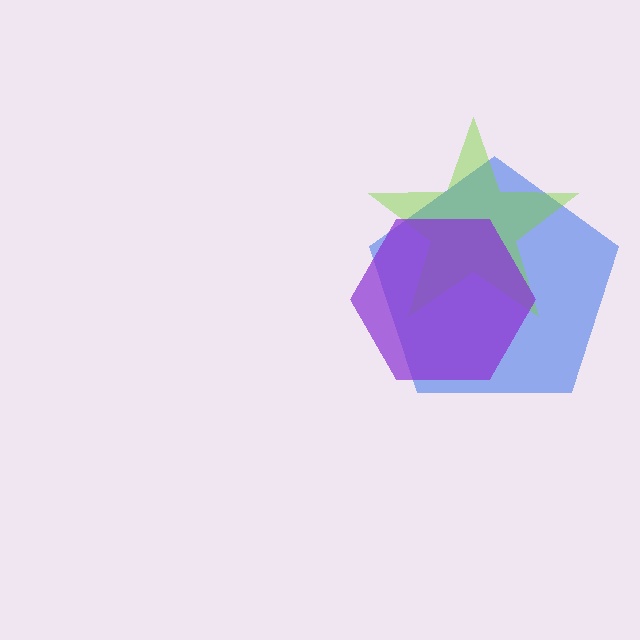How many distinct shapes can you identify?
There are 3 distinct shapes: a blue pentagon, a lime star, a purple hexagon.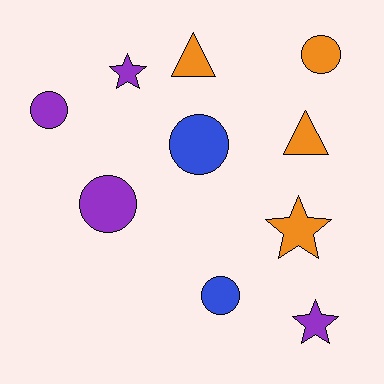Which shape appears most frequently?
Circle, with 5 objects.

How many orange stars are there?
There is 1 orange star.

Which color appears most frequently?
Purple, with 4 objects.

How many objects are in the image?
There are 10 objects.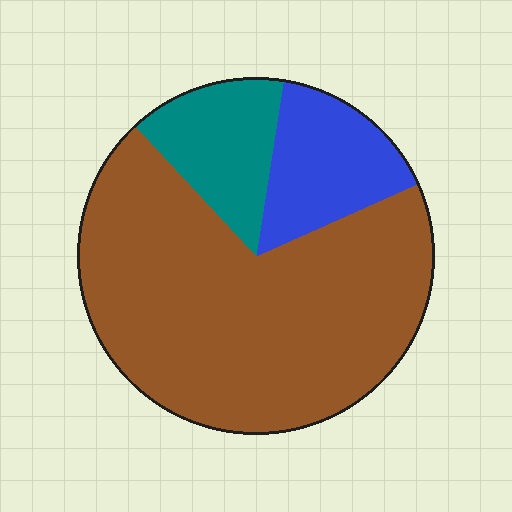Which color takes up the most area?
Brown, at roughly 70%.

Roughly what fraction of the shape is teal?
Teal takes up about one eighth (1/8) of the shape.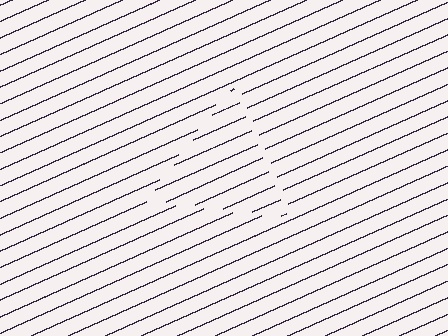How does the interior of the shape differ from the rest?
The interior of the shape contains the same grating, shifted by half a period — the contour is defined by the phase discontinuity where line-ends from the inner and outer gratings abut.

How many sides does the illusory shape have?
3 sides — the line-ends trace a triangle.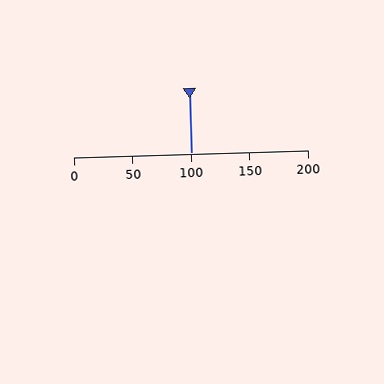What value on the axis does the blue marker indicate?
The marker indicates approximately 100.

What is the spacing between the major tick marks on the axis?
The major ticks are spaced 50 apart.